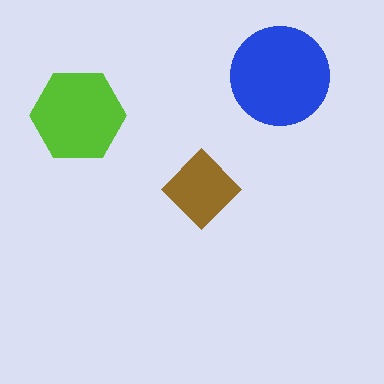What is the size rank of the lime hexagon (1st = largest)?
2nd.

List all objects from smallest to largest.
The brown diamond, the lime hexagon, the blue circle.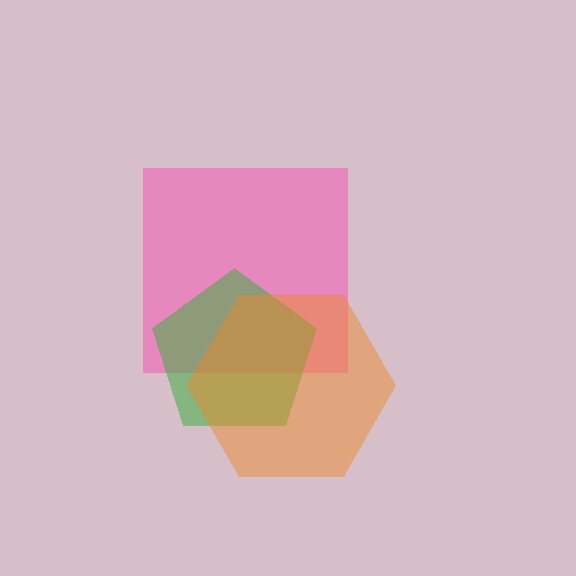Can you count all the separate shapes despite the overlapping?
Yes, there are 3 separate shapes.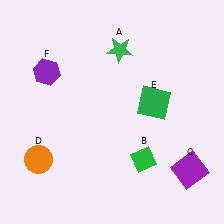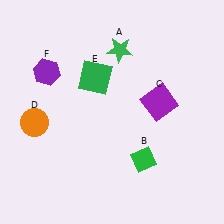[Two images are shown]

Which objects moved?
The objects that moved are: the purple square (C), the orange circle (D), the green square (E).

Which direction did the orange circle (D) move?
The orange circle (D) moved up.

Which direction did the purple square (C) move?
The purple square (C) moved up.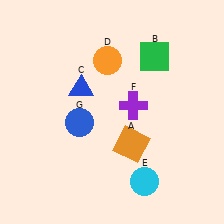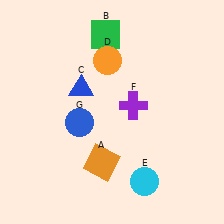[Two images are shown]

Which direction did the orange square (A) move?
The orange square (A) moved left.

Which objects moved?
The objects that moved are: the orange square (A), the green square (B).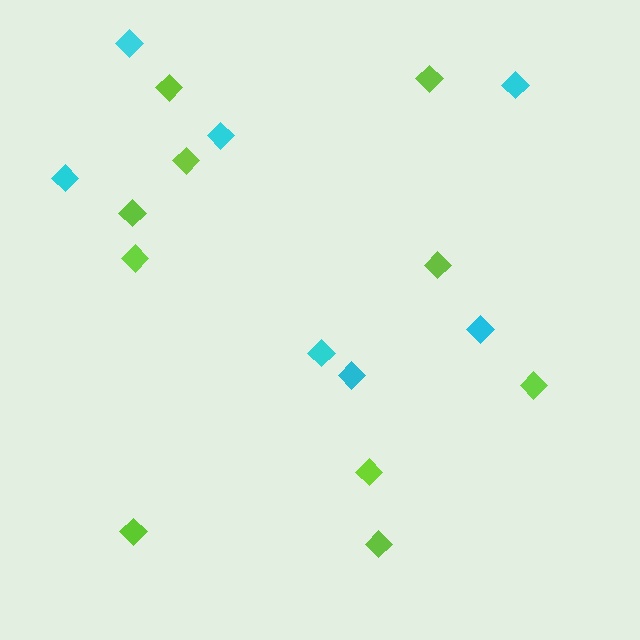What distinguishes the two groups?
There are 2 groups: one group of cyan diamonds (7) and one group of lime diamonds (10).